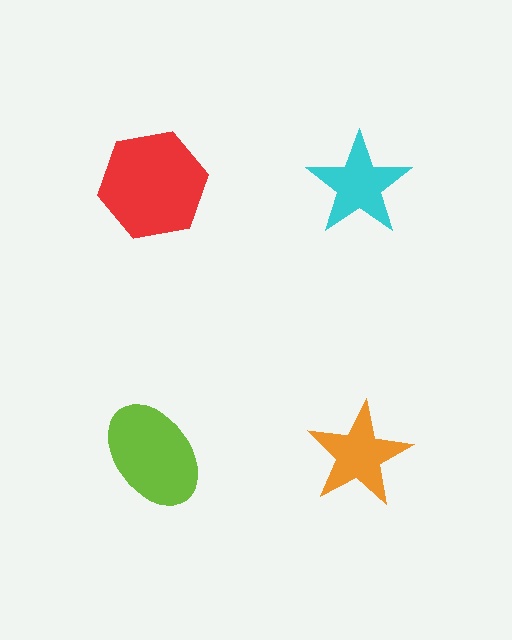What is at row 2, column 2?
An orange star.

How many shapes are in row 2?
2 shapes.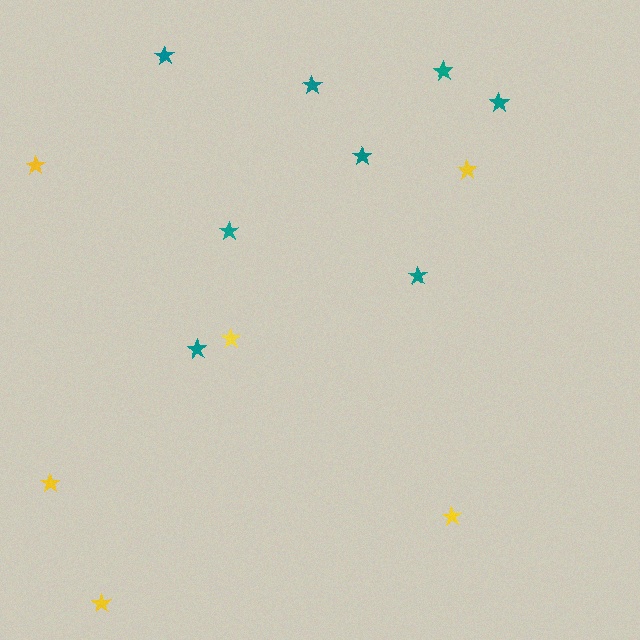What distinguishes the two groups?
There are 2 groups: one group of yellow stars (6) and one group of teal stars (8).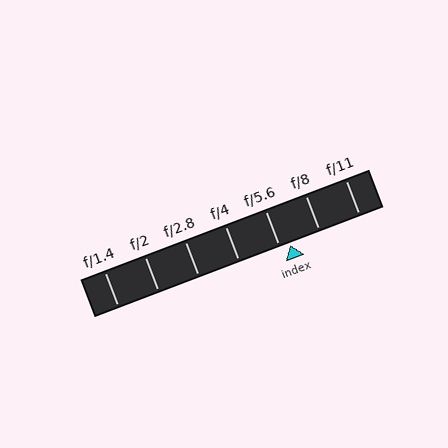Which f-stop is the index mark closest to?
The index mark is closest to f/5.6.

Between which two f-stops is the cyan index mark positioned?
The index mark is between f/5.6 and f/8.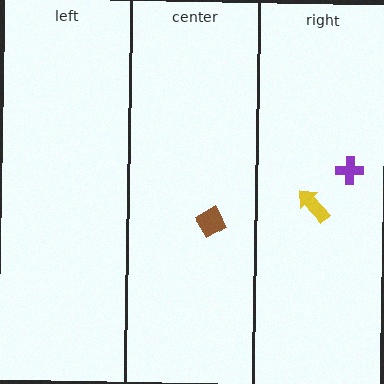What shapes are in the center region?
The brown diamond.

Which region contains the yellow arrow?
The right region.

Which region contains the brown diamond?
The center region.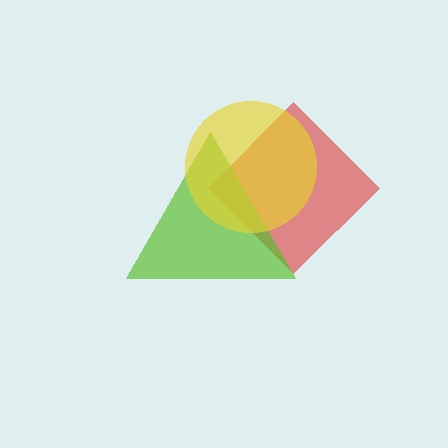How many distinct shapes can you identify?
There are 3 distinct shapes: a red diamond, a lime triangle, a yellow circle.